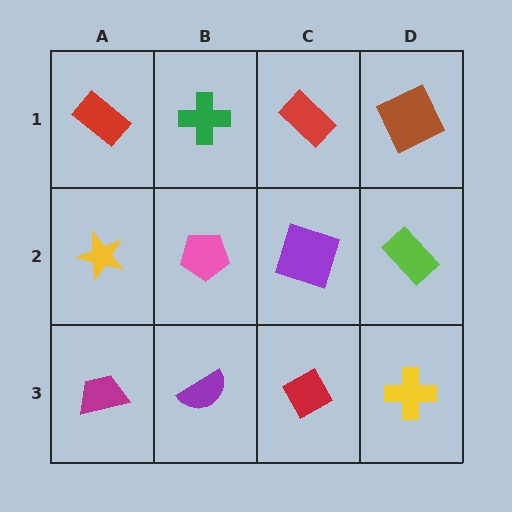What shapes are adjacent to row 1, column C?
A purple square (row 2, column C), a green cross (row 1, column B), a brown square (row 1, column D).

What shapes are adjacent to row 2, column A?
A red rectangle (row 1, column A), a magenta trapezoid (row 3, column A), a pink pentagon (row 2, column B).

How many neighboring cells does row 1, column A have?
2.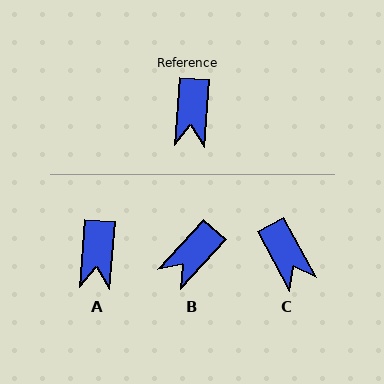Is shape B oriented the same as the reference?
No, it is off by about 38 degrees.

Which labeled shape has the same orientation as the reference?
A.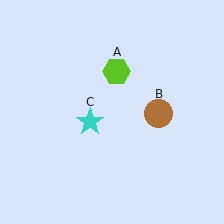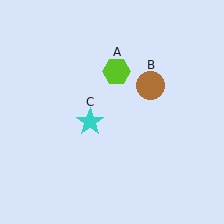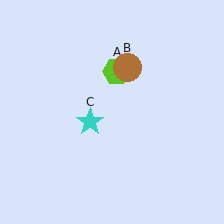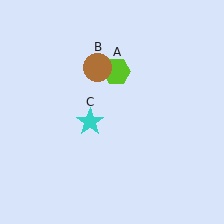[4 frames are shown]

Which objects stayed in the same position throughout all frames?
Lime hexagon (object A) and cyan star (object C) remained stationary.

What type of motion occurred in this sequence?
The brown circle (object B) rotated counterclockwise around the center of the scene.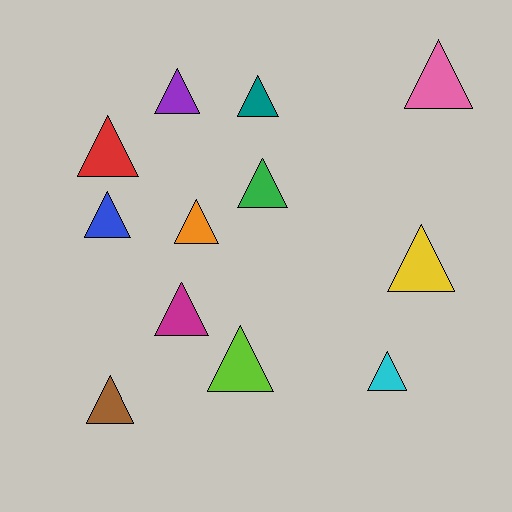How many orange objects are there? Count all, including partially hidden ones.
There is 1 orange object.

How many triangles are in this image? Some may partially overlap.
There are 12 triangles.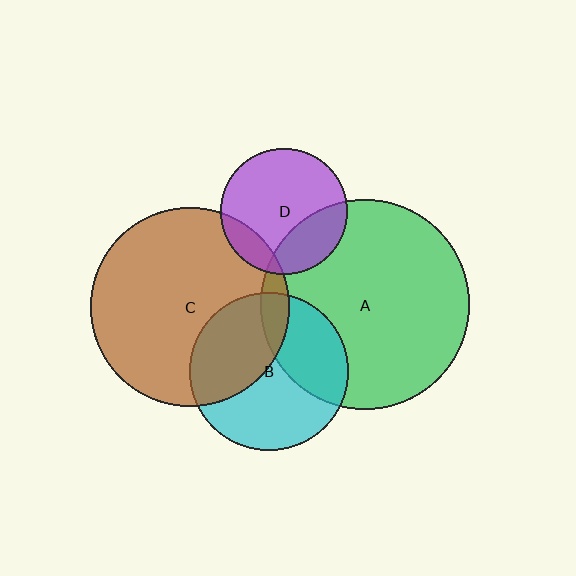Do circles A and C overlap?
Yes.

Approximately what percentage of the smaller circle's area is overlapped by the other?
Approximately 5%.